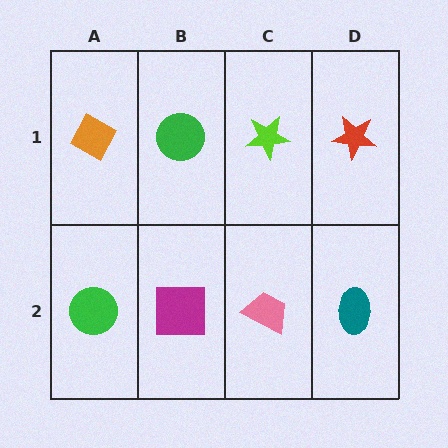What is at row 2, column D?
A teal ellipse.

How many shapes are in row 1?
4 shapes.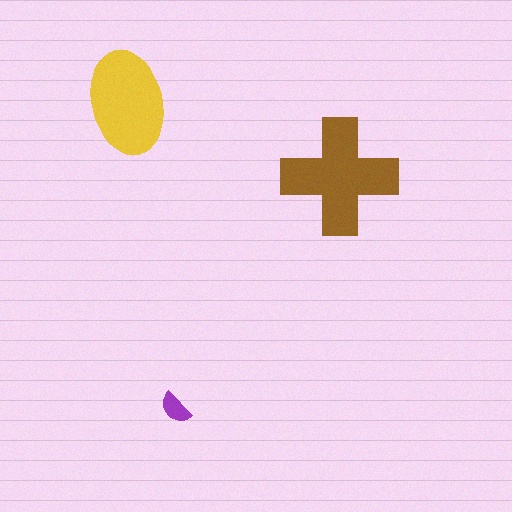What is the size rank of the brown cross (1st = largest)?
1st.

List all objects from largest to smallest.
The brown cross, the yellow ellipse, the purple semicircle.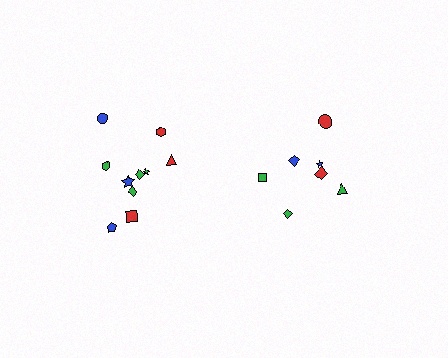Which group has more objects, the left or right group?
The left group.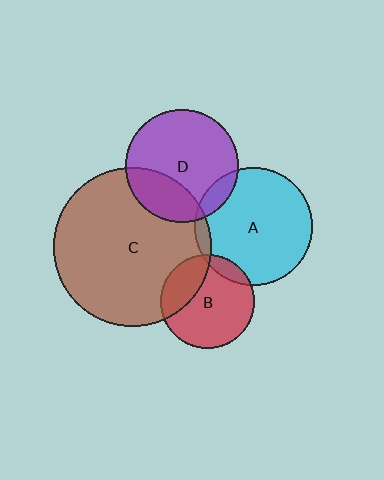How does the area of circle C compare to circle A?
Approximately 1.8 times.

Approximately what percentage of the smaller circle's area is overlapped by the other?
Approximately 25%.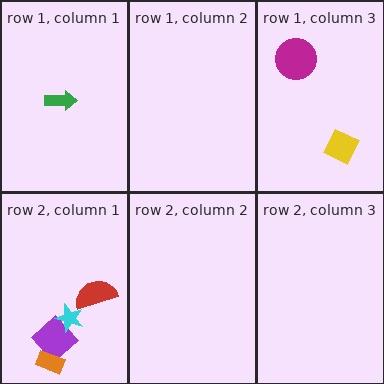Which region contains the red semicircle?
The row 2, column 1 region.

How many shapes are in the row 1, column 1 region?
1.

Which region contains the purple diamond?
The row 2, column 1 region.